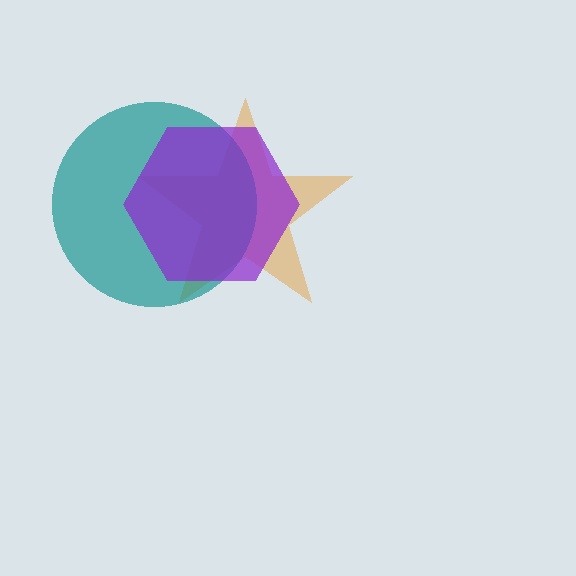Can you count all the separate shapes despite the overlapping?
Yes, there are 3 separate shapes.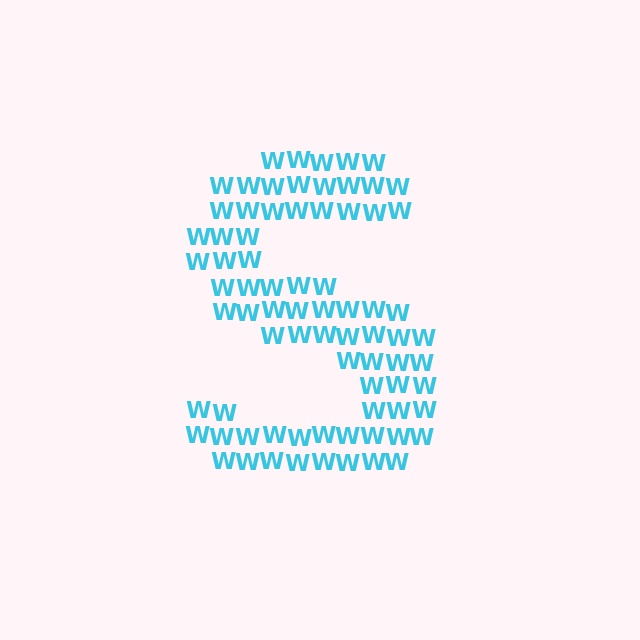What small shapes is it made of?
It is made of small letter W's.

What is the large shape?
The large shape is the letter S.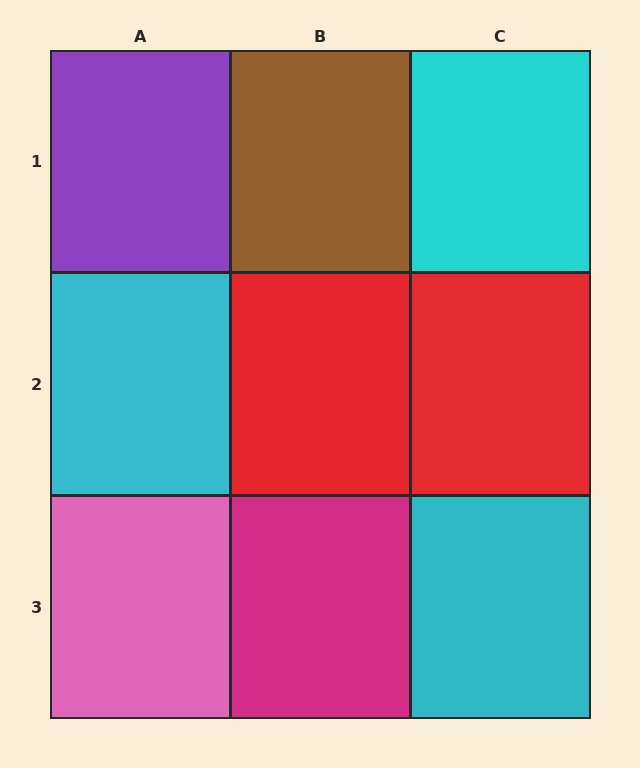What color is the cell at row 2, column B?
Red.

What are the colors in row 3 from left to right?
Pink, magenta, cyan.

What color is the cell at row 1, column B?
Brown.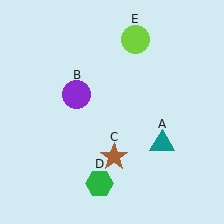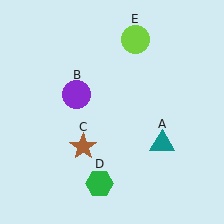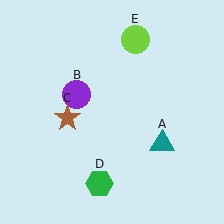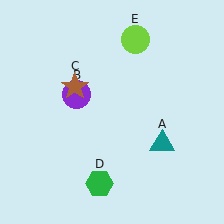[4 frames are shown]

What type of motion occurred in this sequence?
The brown star (object C) rotated clockwise around the center of the scene.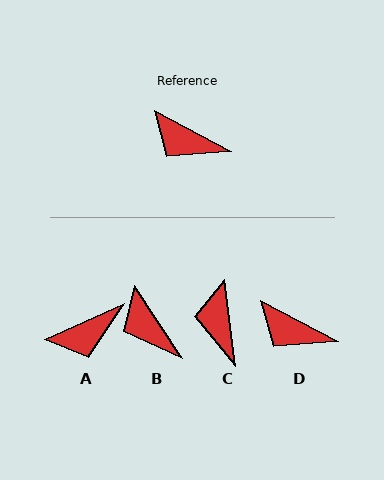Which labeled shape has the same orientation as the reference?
D.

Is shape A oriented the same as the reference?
No, it is off by about 52 degrees.